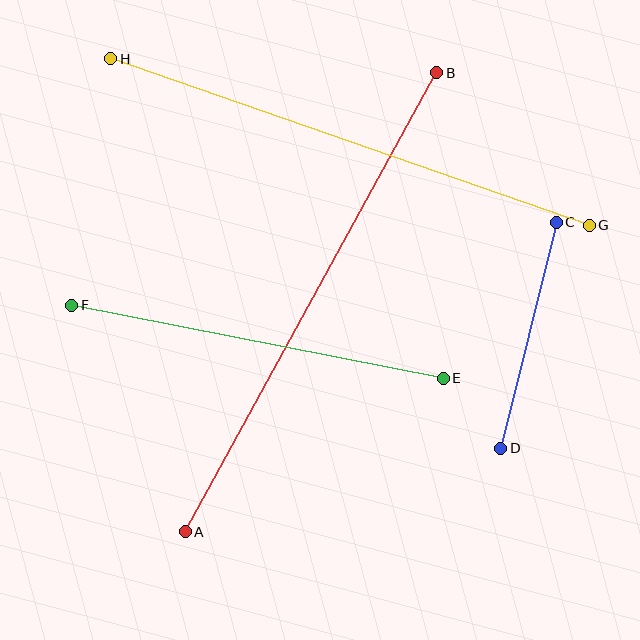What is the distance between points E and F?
The distance is approximately 379 pixels.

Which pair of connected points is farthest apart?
Points A and B are farthest apart.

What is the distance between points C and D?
The distance is approximately 233 pixels.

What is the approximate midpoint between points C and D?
The midpoint is at approximately (528, 335) pixels.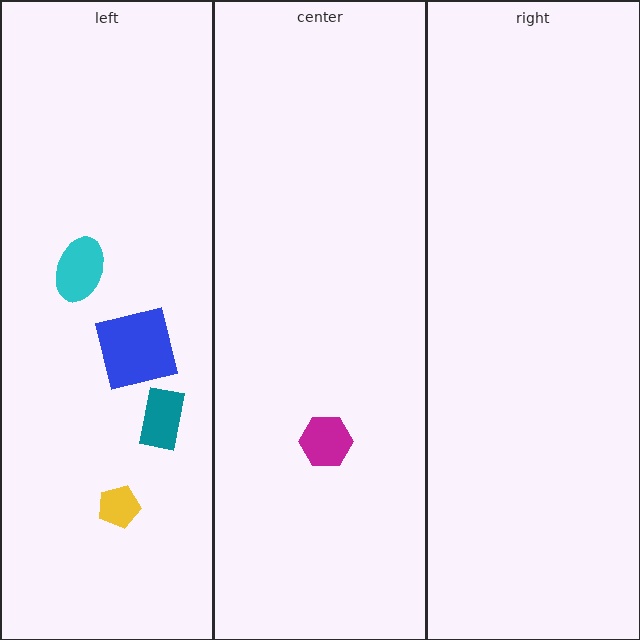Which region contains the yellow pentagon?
The left region.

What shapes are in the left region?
The yellow pentagon, the cyan ellipse, the blue square, the teal rectangle.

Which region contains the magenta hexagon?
The center region.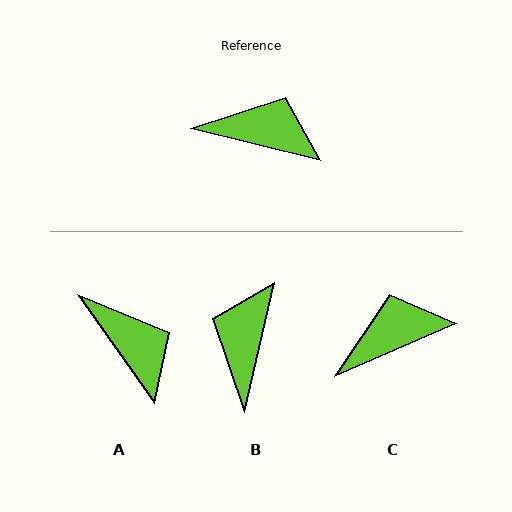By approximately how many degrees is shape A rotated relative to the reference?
Approximately 40 degrees clockwise.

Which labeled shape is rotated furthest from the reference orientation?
B, about 91 degrees away.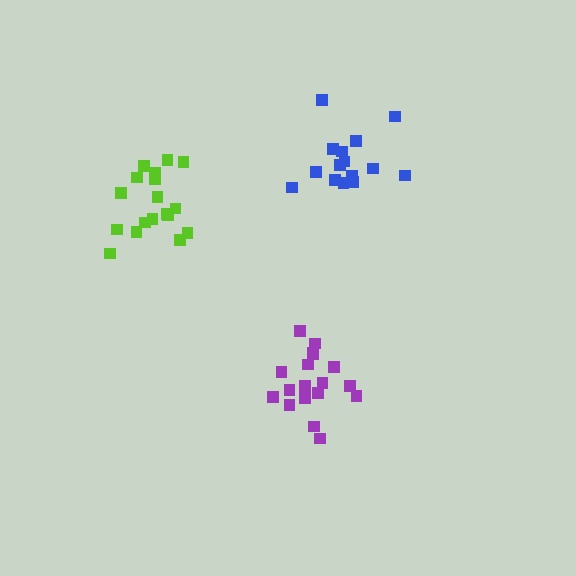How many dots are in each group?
Group 1: 18 dots, Group 2: 18 dots, Group 3: 15 dots (51 total).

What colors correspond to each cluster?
The clusters are colored: lime, purple, blue.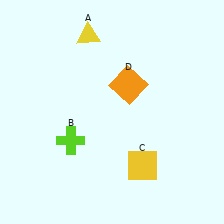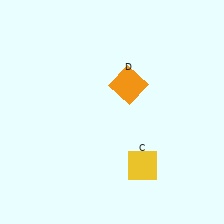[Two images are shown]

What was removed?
The lime cross (B), the yellow triangle (A) were removed in Image 2.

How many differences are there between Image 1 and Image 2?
There are 2 differences between the two images.